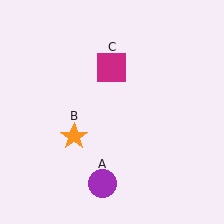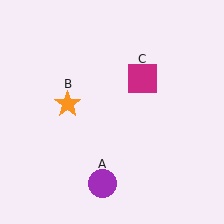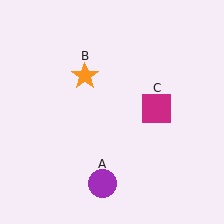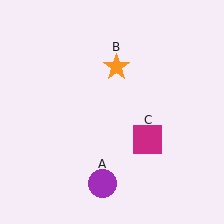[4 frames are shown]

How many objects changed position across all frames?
2 objects changed position: orange star (object B), magenta square (object C).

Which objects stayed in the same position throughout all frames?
Purple circle (object A) remained stationary.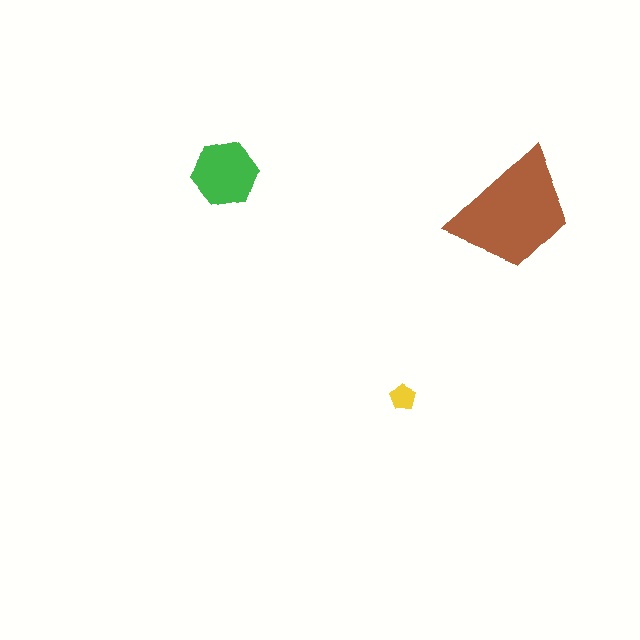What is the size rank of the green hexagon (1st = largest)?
2nd.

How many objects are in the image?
There are 3 objects in the image.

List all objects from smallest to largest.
The yellow pentagon, the green hexagon, the brown trapezoid.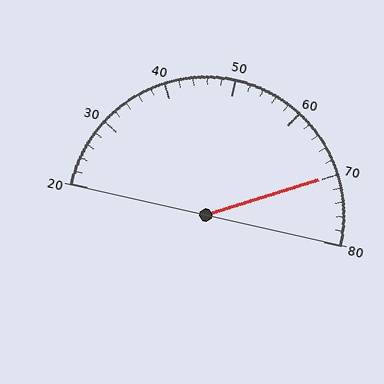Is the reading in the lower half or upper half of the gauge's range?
The reading is in the upper half of the range (20 to 80).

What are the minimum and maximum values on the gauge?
The gauge ranges from 20 to 80.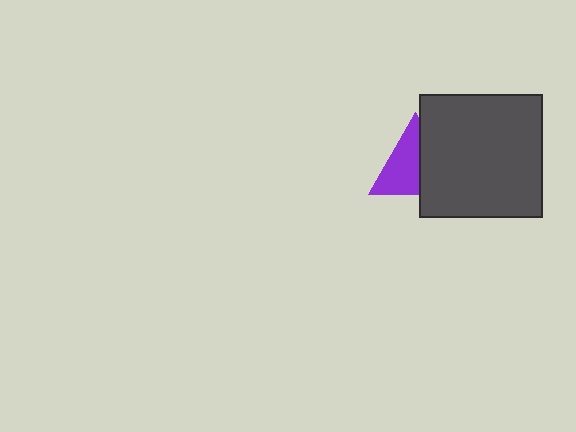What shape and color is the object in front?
The object in front is a dark gray square.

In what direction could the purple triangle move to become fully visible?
The purple triangle could move left. That would shift it out from behind the dark gray square entirely.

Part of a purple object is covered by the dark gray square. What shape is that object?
It is a triangle.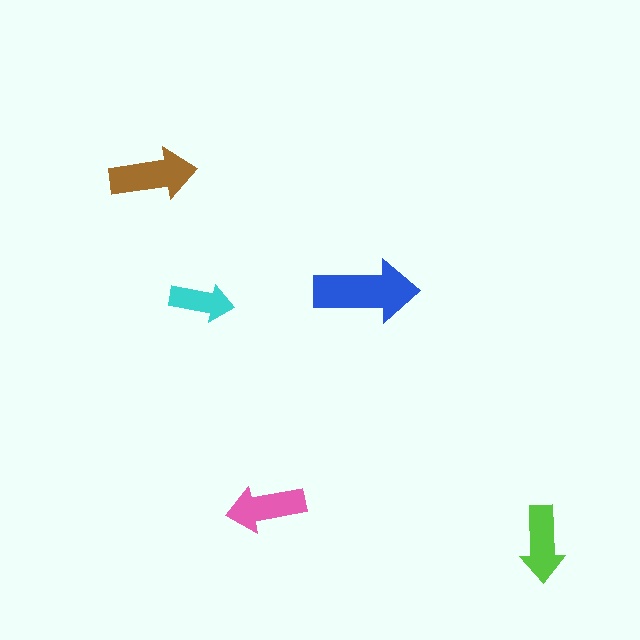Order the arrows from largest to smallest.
the blue one, the brown one, the pink one, the lime one, the cyan one.